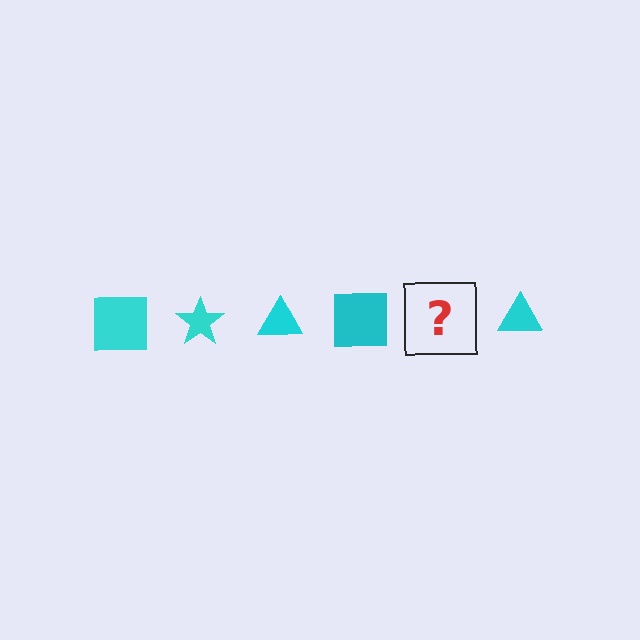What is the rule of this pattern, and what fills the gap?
The rule is that the pattern cycles through square, star, triangle shapes in cyan. The gap should be filled with a cyan star.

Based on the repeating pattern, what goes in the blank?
The blank should be a cyan star.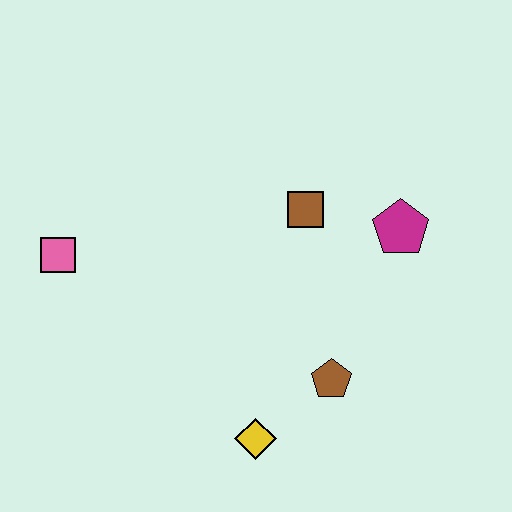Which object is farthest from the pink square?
The magenta pentagon is farthest from the pink square.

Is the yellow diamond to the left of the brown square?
Yes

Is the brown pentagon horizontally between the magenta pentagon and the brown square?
Yes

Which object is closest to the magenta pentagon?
The brown square is closest to the magenta pentagon.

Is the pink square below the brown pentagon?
No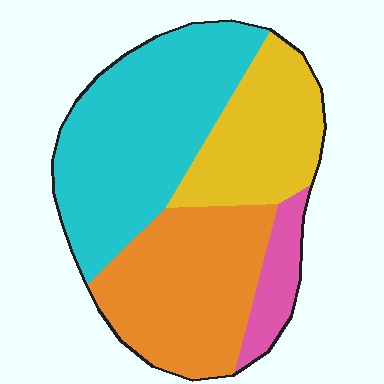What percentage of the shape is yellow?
Yellow covers around 20% of the shape.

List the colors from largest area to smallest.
From largest to smallest: cyan, orange, yellow, pink.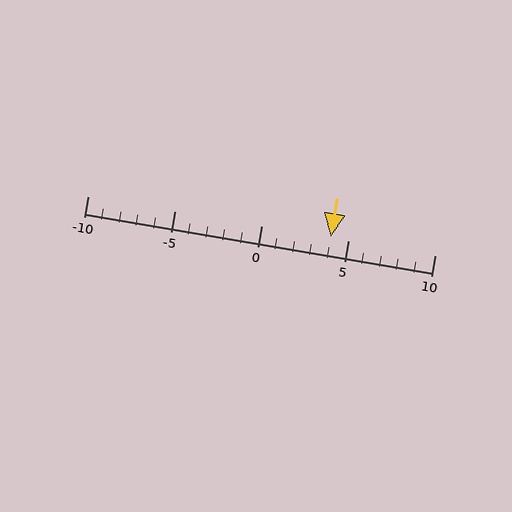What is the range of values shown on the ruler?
The ruler shows values from -10 to 10.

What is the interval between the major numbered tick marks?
The major tick marks are spaced 5 units apart.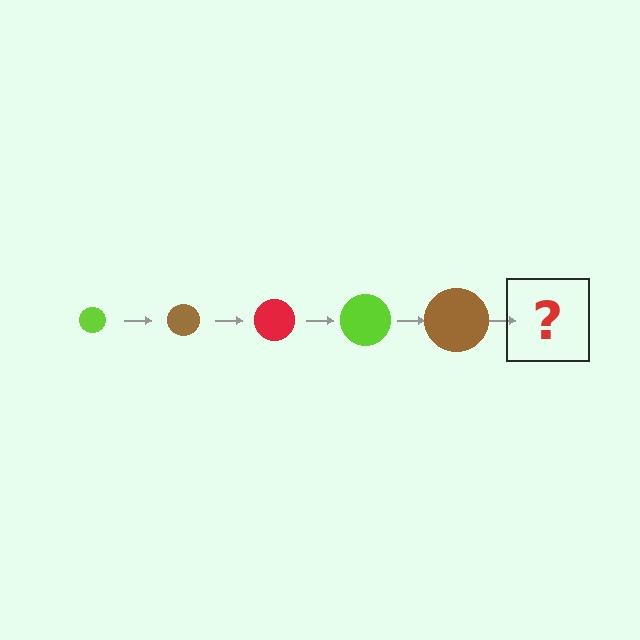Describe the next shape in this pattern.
It should be a red circle, larger than the previous one.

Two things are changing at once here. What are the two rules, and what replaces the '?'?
The two rules are that the circle grows larger each step and the color cycles through lime, brown, and red. The '?' should be a red circle, larger than the previous one.